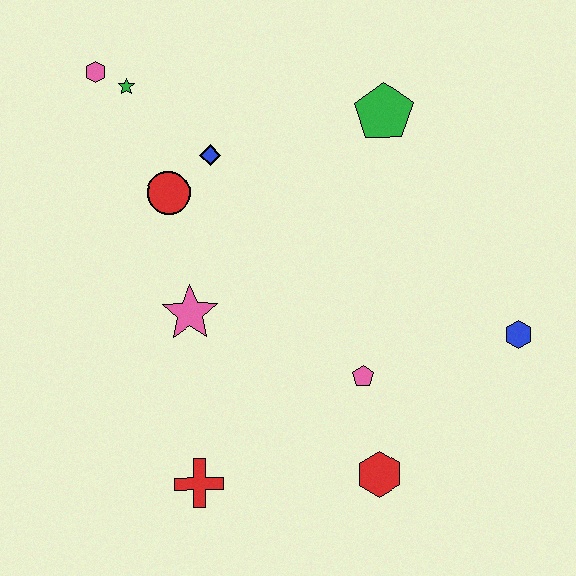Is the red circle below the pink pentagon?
No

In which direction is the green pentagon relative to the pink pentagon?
The green pentagon is above the pink pentagon.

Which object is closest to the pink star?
The red circle is closest to the pink star.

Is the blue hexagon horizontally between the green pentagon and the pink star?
No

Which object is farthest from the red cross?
The pink hexagon is farthest from the red cross.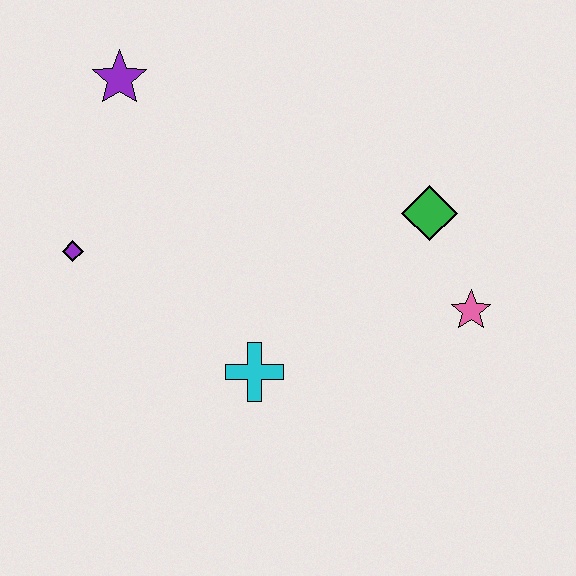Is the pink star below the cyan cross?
No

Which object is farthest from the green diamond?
The purple diamond is farthest from the green diamond.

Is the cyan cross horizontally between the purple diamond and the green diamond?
Yes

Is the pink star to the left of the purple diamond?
No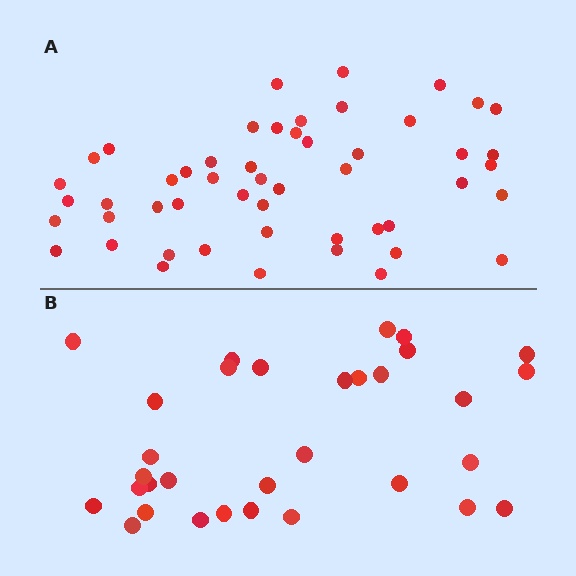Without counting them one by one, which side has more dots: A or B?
Region A (the top region) has more dots.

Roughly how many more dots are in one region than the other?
Region A has approximately 20 more dots than region B.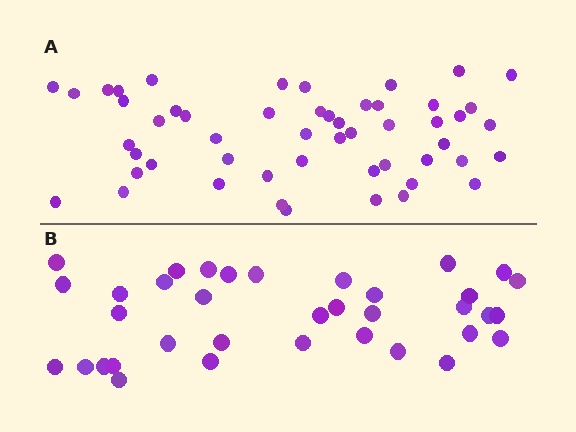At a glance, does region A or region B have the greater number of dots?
Region A (the top region) has more dots.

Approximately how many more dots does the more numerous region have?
Region A has approximately 15 more dots than region B.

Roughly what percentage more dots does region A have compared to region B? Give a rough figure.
About 45% more.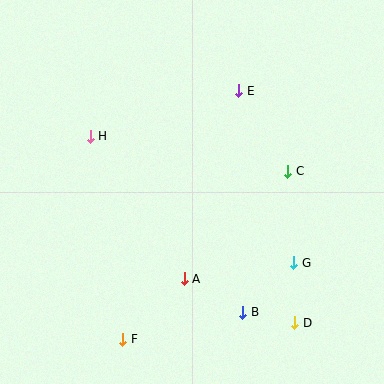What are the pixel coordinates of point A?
Point A is at (184, 279).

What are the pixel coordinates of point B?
Point B is at (243, 312).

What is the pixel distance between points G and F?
The distance between G and F is 187 pixels.